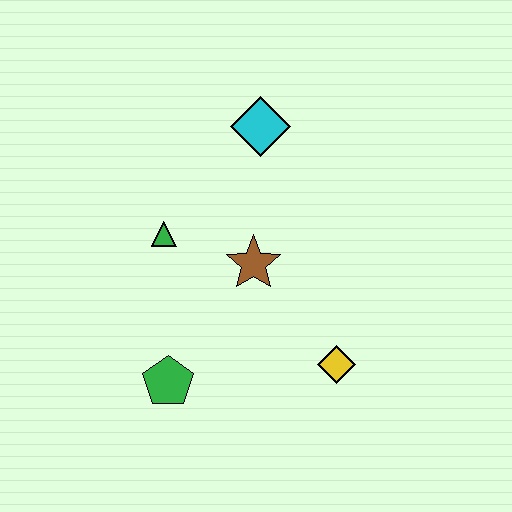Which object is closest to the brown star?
The green triangle is closest to the brown star.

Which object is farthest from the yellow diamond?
The cyan diamond is farthest from the yellow diamond.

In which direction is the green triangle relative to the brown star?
The green triangle is to the left of the brown star.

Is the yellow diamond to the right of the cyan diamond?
Yes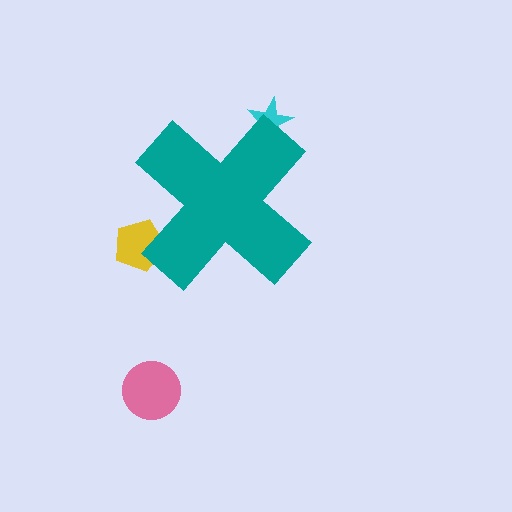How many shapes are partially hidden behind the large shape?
2 shapes are partially hidden.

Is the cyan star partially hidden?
Yes, the cyan star is partially hidden behind the teal cross.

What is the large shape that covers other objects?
A teal cross.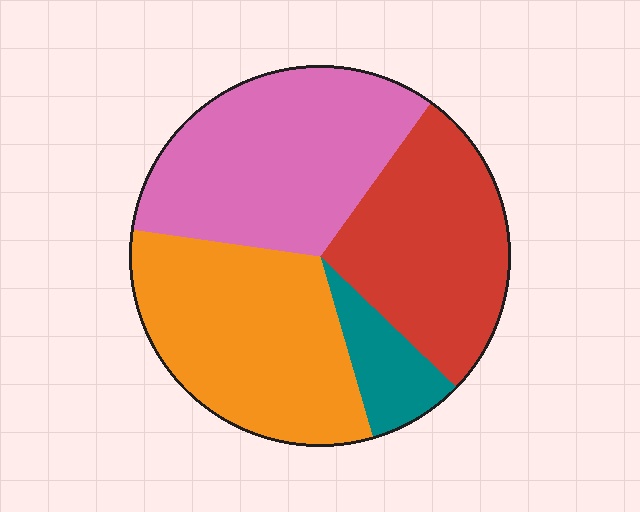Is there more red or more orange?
Orange.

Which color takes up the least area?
Teal, at roughly 10%.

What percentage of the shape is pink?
Pink takes up about one third (1/3) of the shape.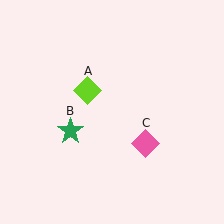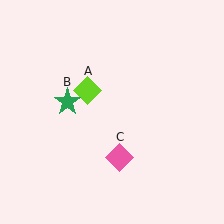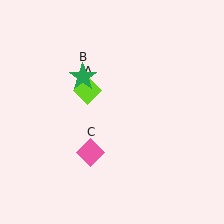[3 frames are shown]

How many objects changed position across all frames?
2 objects changed position: green star (object B), pink diamond (object C).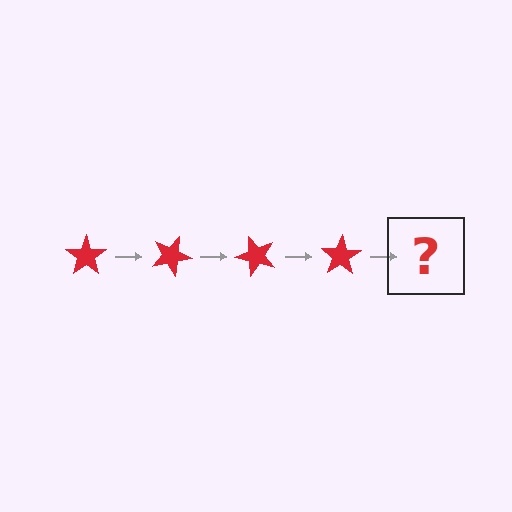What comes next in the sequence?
The next element should be a red star rotated 100 degrees.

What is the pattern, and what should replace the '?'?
The pattern is that the star rotates 25 degrees each step. The '?' should be a red star rotated 100 degrees.